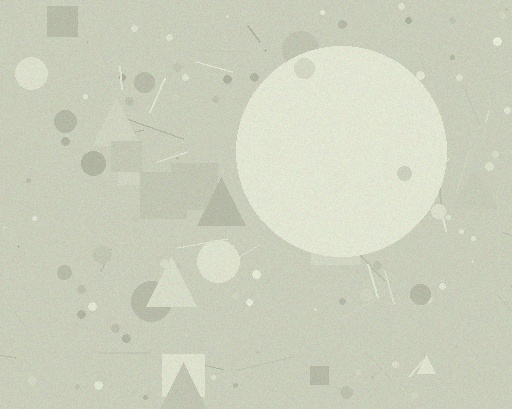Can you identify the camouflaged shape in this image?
The camouflaged shape is a circle.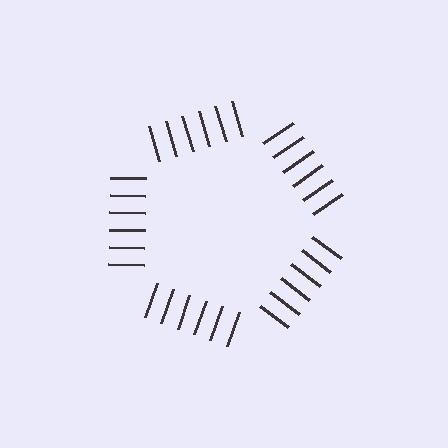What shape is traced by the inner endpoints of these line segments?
An illusory pentagon — the line segments terminate on its edges but no continuous stroke is drawn.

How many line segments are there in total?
30 — 6 along each of the 5 edges.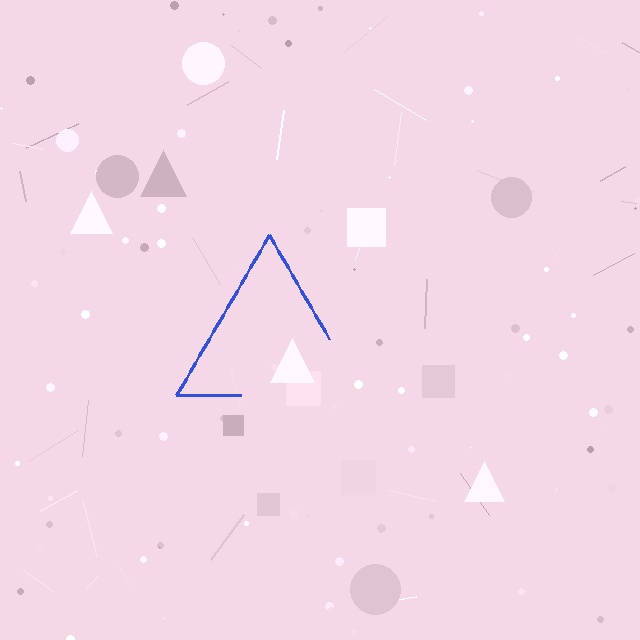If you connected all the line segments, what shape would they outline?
They would outline a triangle.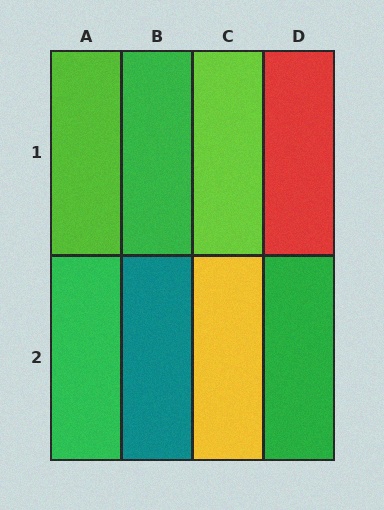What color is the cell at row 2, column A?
Green.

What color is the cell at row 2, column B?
Teal.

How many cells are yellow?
1 cell is yellow.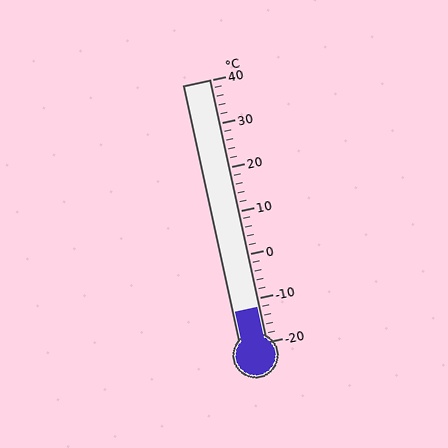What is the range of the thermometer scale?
The thermometer scale ranges from -20°C to 40°C.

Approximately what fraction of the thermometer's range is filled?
The thermometer is filled to approximately 15% of its range.